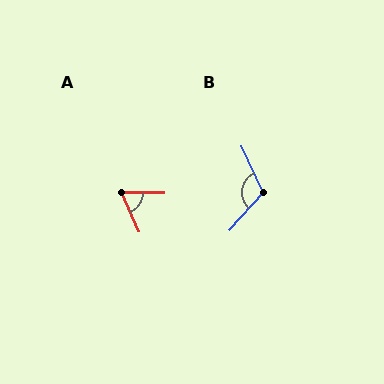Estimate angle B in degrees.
Approximately 113 degrees.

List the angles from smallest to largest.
A (65°), B (113°).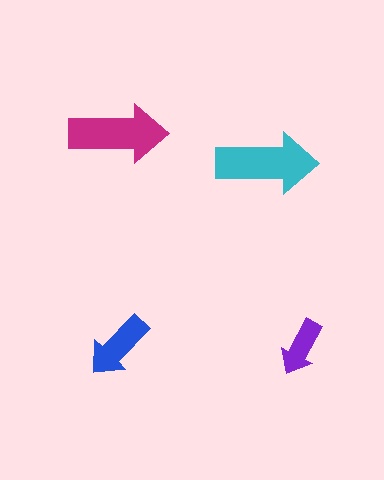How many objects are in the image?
There are 4 objects in the image.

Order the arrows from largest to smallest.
the cyan one, the magenta one, the blue one, the purple one.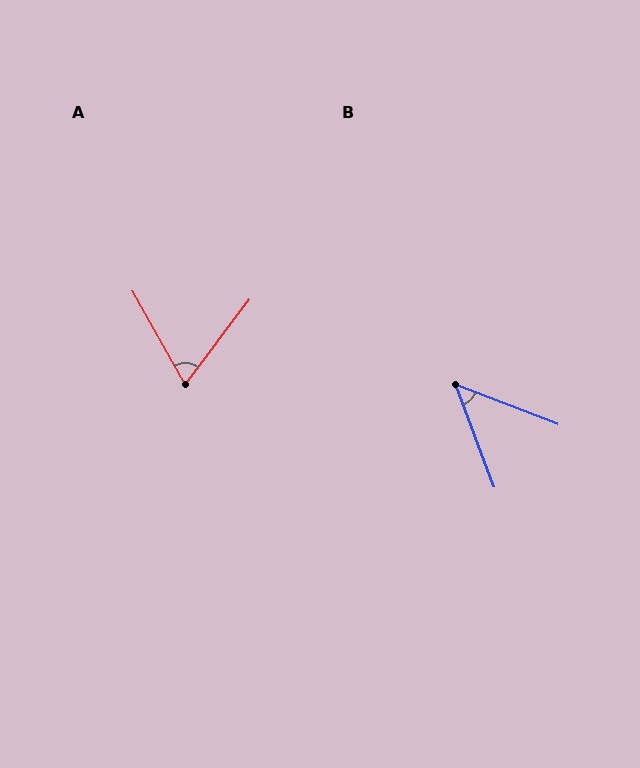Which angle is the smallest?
B, at approximately 48 degrees.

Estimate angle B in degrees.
Approximately 48 degrees.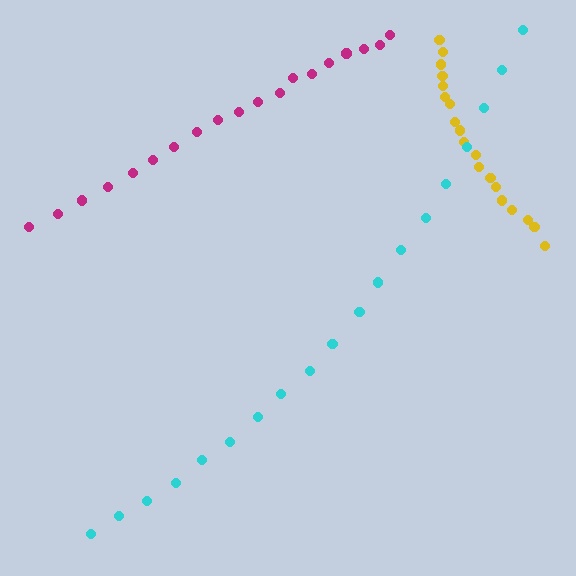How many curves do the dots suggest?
There are 3 distinct paths.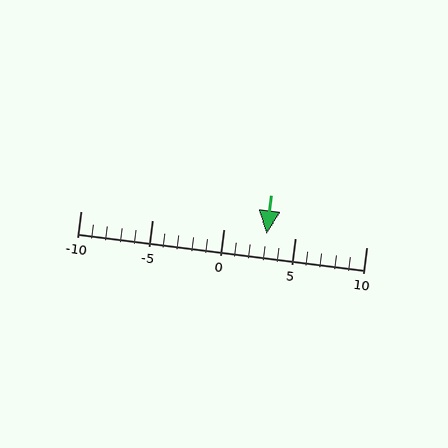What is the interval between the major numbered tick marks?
The major tick marks are spaced 5 units apart.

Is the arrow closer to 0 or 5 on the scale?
The arrow is closer to 5.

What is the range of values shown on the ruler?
The ruler shows values from -10 to 10.